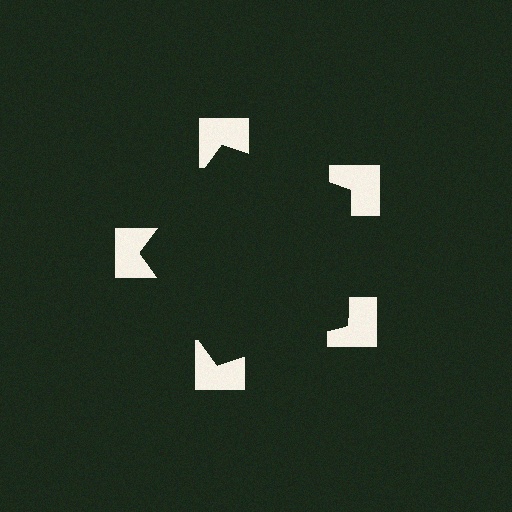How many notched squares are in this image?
There are 5 — one at each vertex of the illusory pentagon.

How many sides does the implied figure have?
5 sides.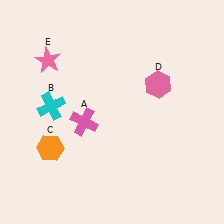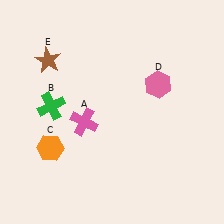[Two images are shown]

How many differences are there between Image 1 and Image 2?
There are 2 differences between the two images.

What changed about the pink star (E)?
In Image 1, E is pink. In Image 2, it changed to brown.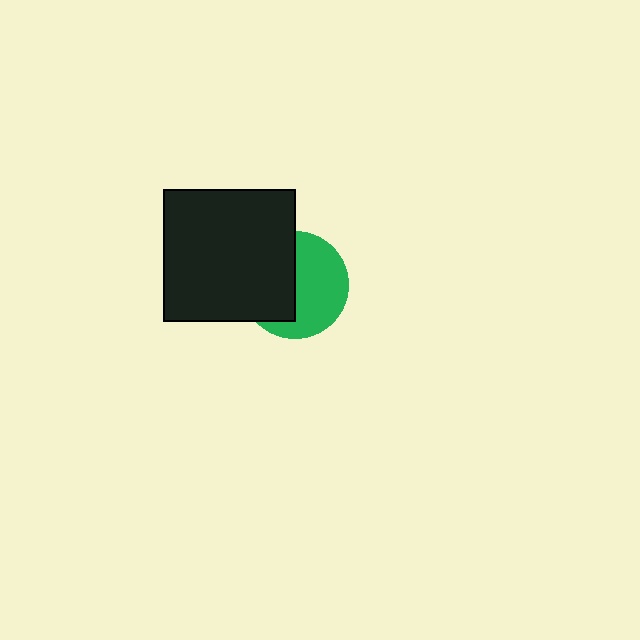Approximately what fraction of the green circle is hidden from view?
Roughly 45% of the green circle is hidden behind the black square.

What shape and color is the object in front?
The object in front is a black square.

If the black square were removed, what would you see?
You would see the complete green circle.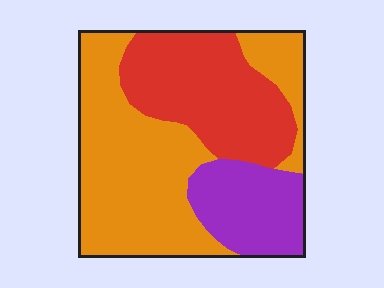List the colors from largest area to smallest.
From largest to smallest: orange, red, purple.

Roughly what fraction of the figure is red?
Red takes up between a sixth and a third of the figure.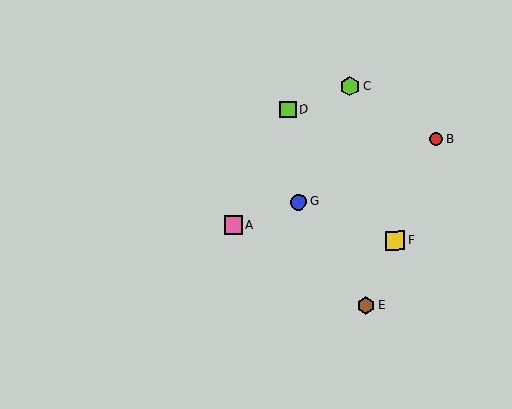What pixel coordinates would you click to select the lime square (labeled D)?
Click at (288, 109) to select the lime square D.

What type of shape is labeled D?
Shape D is a lime square.